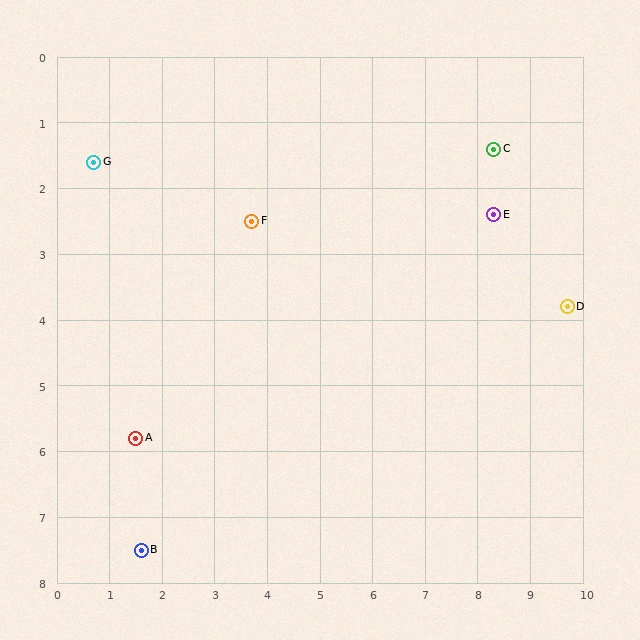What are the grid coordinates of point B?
Point B is at approximately (1.6, 7.5).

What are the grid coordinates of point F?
Point F is at approximately (3.7, 2.5).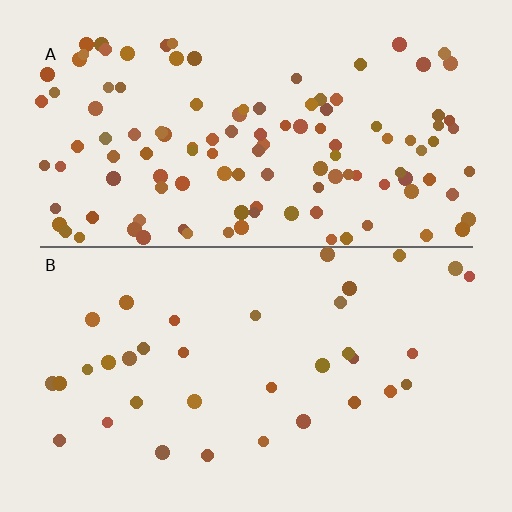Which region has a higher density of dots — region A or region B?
A (the top).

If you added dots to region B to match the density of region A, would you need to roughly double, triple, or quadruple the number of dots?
Approximately triple.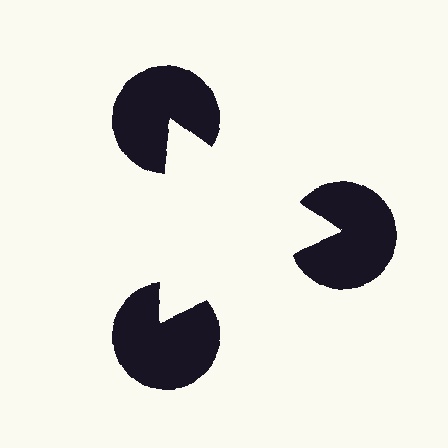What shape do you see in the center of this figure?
An illusory triangle — its edges are inferred from the aligned wedge cuts in the pac-man discs, not physically drawn.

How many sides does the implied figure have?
3 sides.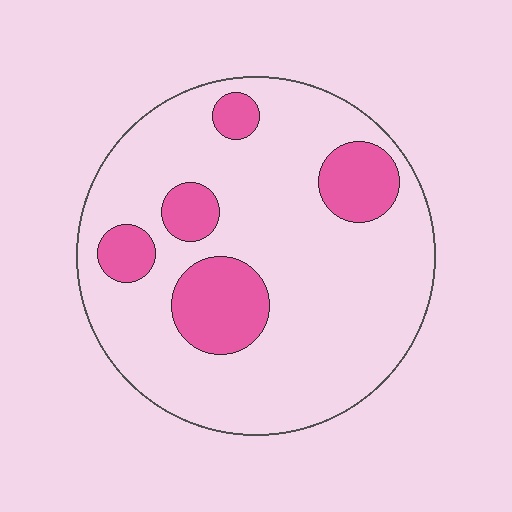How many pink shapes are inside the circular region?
5.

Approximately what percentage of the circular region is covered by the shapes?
Approximately 20%.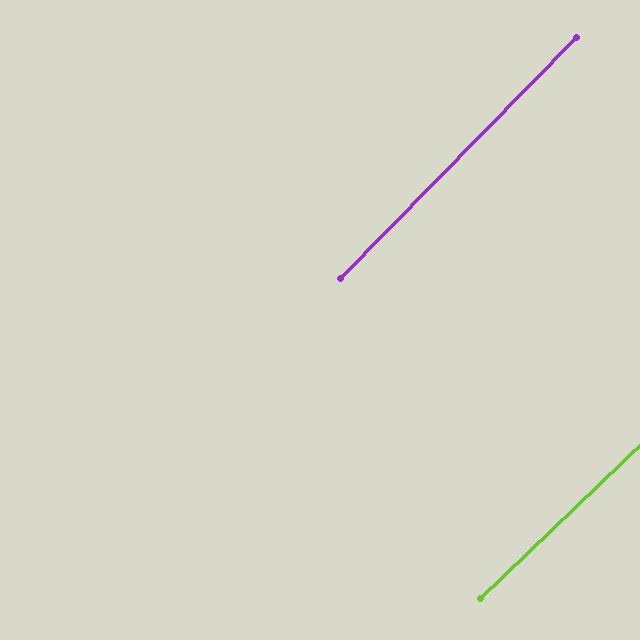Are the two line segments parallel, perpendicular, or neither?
Parallel — their directions differ by only 1.8°.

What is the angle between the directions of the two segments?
Approximately 2 degrees.